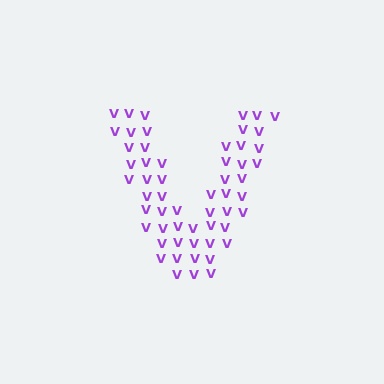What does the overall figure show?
The overall figure shows the letter V.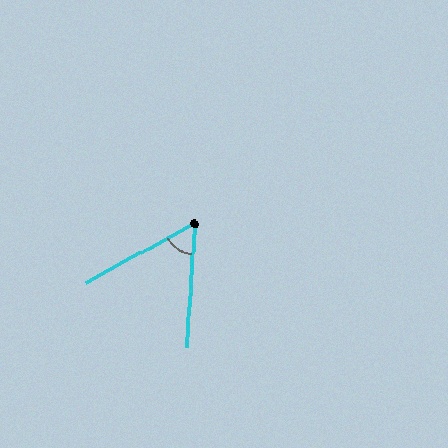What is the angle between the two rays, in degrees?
Approximately 58 degrees.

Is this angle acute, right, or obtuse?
It is acute.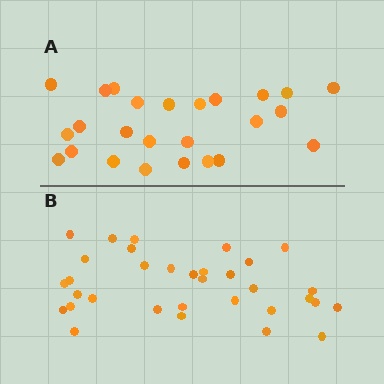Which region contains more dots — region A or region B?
Region B (the bottom region) has more dots.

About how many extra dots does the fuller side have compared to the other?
Region B has roughly 8 or so more dots than region A.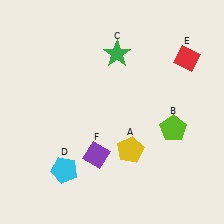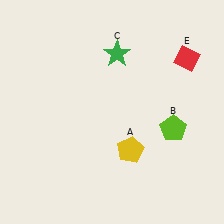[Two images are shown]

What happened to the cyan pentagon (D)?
The cyan pentagon (D) was removed in Image 2. It was in the bottom-left area of Image 1.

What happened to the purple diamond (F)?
The purple diamond (F) was removed in Image 2. It was in the bottom-left area of Image 1.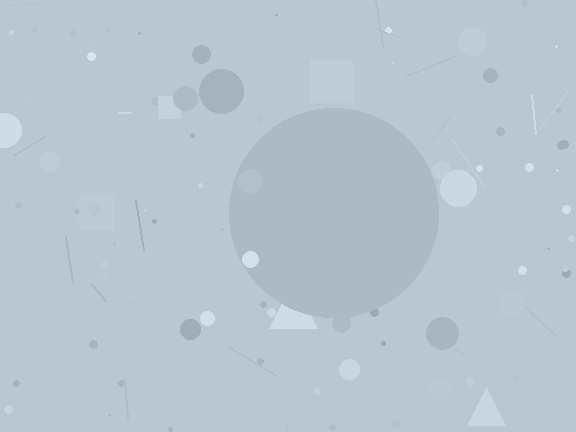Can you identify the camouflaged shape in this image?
The camouflaged shape is a circle.